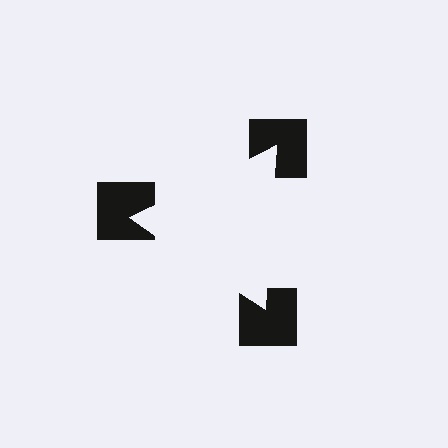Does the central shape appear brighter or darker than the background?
It typically appears slightly brighter than the background, even though no actual brightness change is drawn.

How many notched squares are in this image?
There are 3 — one at each vertex of the illusory triangle.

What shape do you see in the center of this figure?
An illusory triangle — its edges are inferred from the aligned wedge cuts in the notched squares, not physically drawn.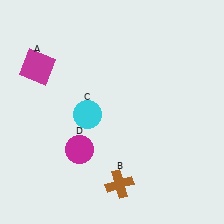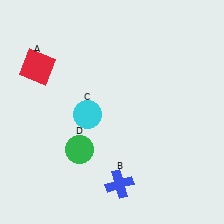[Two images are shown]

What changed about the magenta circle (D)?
In Image 1, D is magenta. In Image 2, it changed to green.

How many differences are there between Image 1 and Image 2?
There are 3 differences between the two images.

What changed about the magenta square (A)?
In Image 1, A is magenta. In Image 2, it changed to red.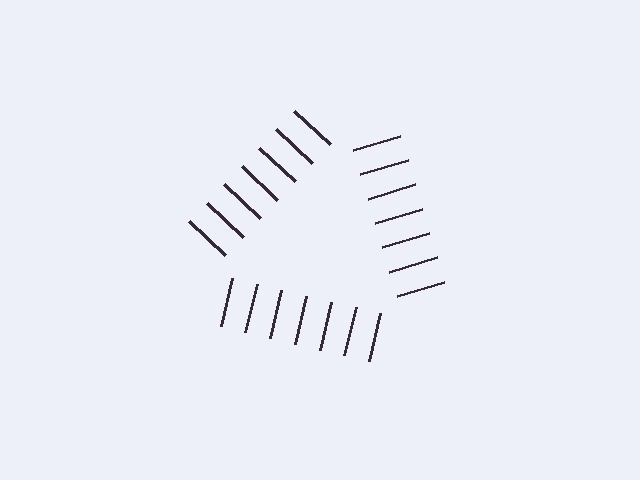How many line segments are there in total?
21 — 7 along each of the 3 edges.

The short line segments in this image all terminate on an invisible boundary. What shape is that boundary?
An illusory triangle — the line segments terminate on its edges but no continuous stroke is drawn.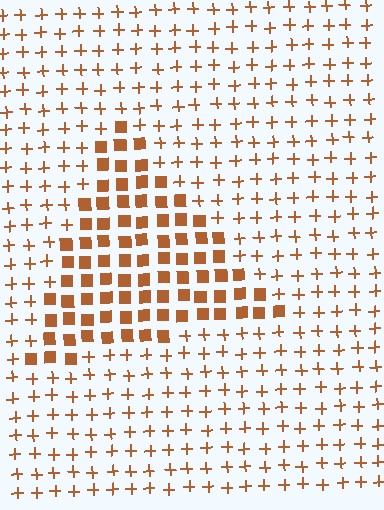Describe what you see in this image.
The image is filled with small brown elements arranged in a uniform grid. A triangle-shaped region contains squares, while the surrounding area contains plus signs. The boundary is defined purely by the change in element shape.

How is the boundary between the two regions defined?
The boundary is defined by a change in element shape: squares inside vs. plus signs outside. All elements share the same color and spacing.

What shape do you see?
I see a triangle.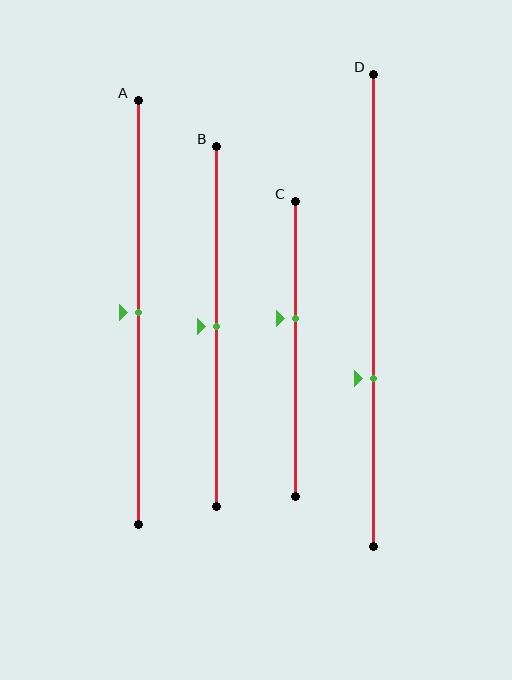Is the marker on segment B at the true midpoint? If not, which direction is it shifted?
Yes, the marker on segment B is at the true midpoint.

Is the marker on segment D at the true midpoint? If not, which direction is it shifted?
No, the marker on segment D is shifted downward by about 14% of the segment length.